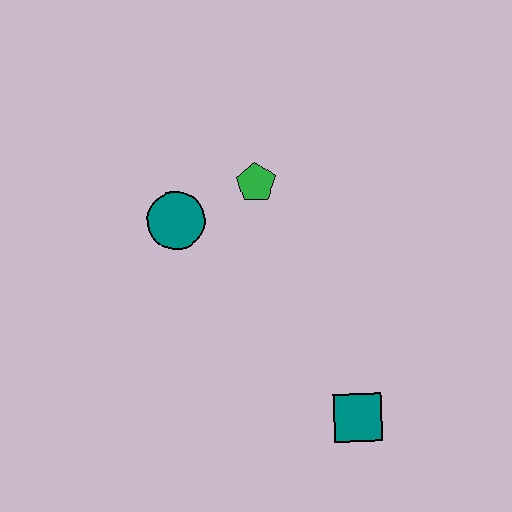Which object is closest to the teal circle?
The green pentagon is closest to the teal circle.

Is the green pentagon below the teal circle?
No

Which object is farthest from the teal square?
The teal circle is farthest from the teal square.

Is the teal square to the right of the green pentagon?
Yes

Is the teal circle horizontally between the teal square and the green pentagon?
No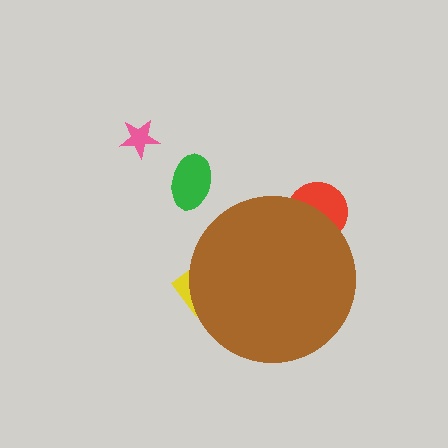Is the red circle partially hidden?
Yes, the red circle is partially hidden behind the brown circle.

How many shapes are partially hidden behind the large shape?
2 shapes are partially hidden.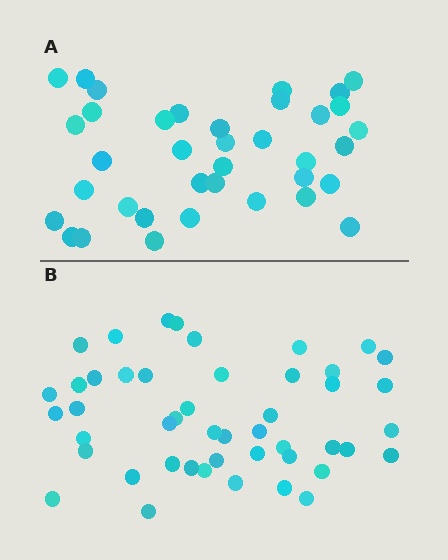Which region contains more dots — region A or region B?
Region B (the bottom region) has more dots.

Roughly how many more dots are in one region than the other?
Region B has roughly 10 or so more dots than region A.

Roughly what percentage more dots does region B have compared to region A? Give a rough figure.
About 25% more.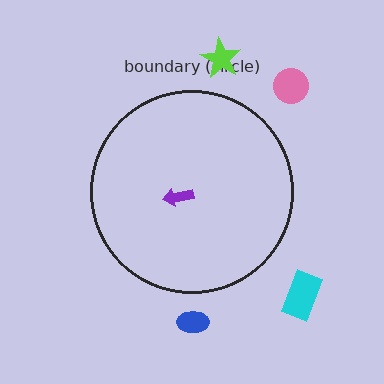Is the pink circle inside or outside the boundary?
Outside.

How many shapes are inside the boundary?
1 inside, 4 outside.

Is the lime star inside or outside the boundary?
Outside.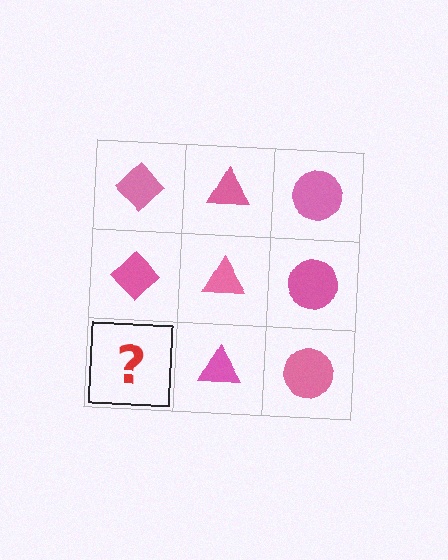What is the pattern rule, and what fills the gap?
The rule is that each column has a consistent shape. The gap should be filled with a pink diamond.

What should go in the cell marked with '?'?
The missing cell should contain a pink diamond.